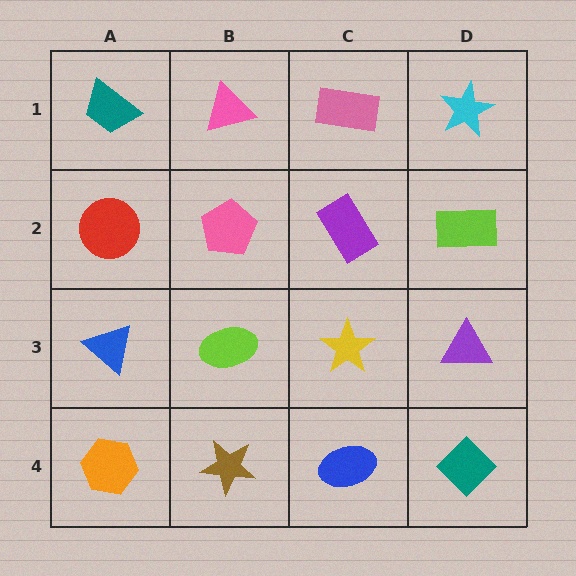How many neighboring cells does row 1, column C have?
3.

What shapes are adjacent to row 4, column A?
A blue triangle (row 3, column A), a brown star (row 4, column B).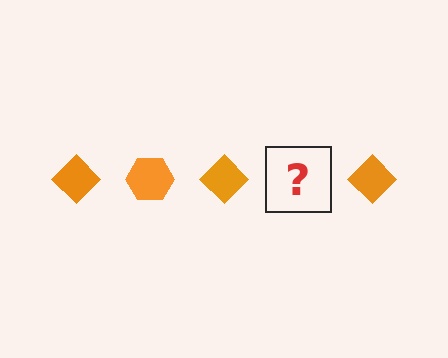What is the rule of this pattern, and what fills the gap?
The rule is that the pattern cycles through diamond, hexagon shapes in orange. The gap should be filled with an orange hexagon.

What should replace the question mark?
The question mark should be replaced with an orange hexagon.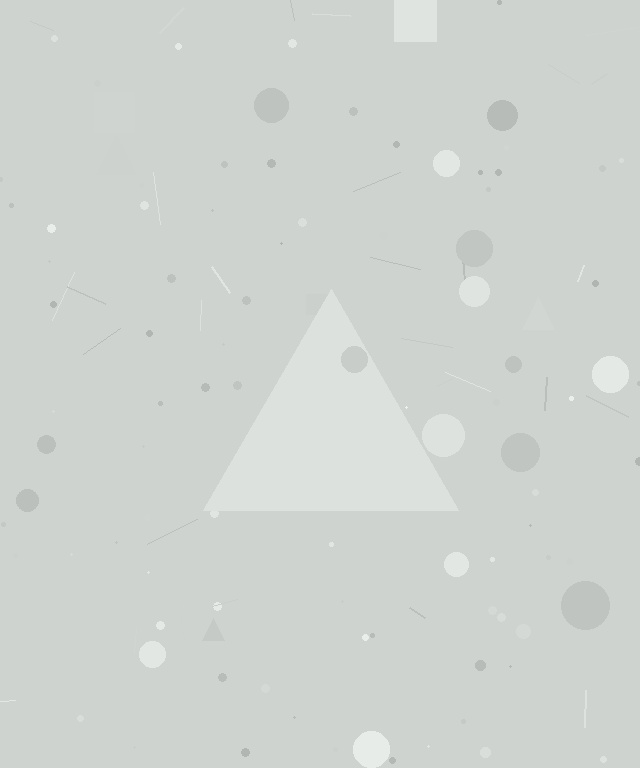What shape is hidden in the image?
A triangle is hidden in the image.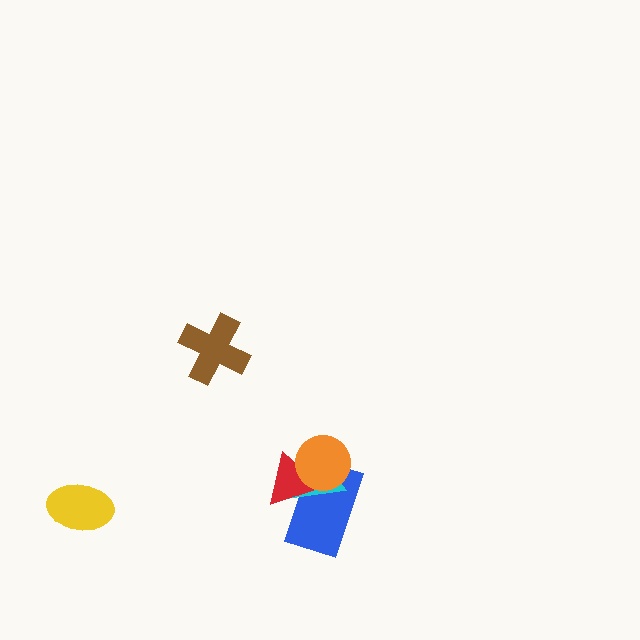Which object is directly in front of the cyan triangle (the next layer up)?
The red triangle is directly in front of the cyan triangle.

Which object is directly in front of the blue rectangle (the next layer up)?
The cyan triangle is directly in front of the blue rectangle.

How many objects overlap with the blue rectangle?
3 objects overlap with the blue rectangle.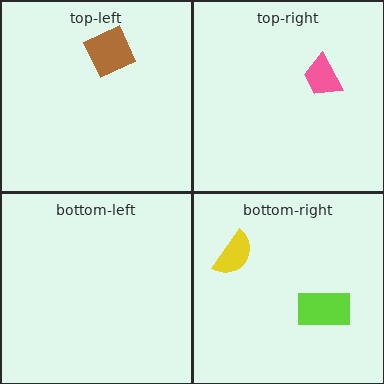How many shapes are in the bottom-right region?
2.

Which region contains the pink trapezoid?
The top-right region.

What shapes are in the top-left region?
The brown diamond.